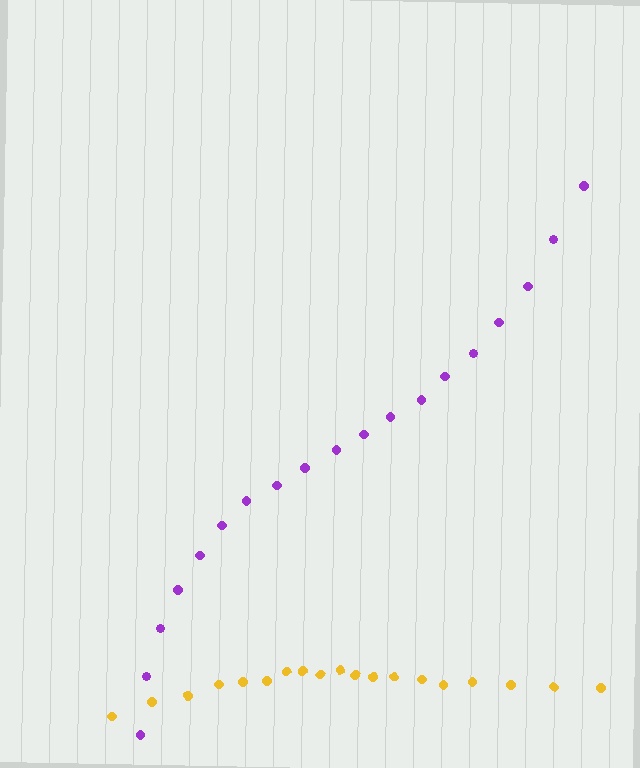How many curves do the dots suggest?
There are 2 distinct paths.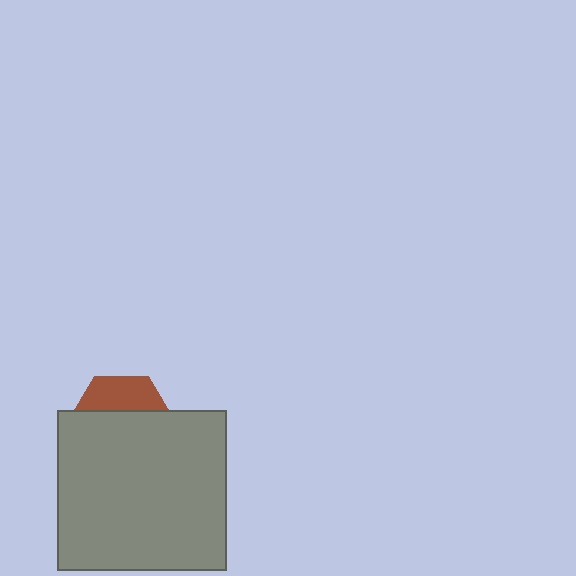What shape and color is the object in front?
The object in front is a gray rectangle.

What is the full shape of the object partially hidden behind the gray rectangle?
The partially hidden object is a brown hexagon.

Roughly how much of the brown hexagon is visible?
A small part of it is visible (roughly 32%).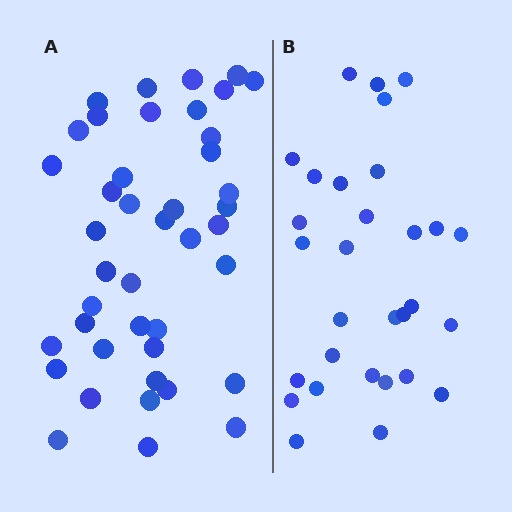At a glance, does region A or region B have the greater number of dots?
Region A (the left region) has more dots.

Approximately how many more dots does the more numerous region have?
Region A has roughly 12 or so more dots than region B.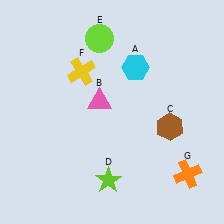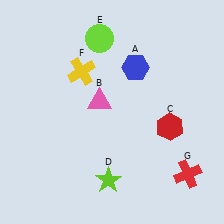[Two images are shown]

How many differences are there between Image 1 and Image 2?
There are 3 differences between the two images.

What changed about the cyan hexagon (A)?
In Image 1, A is cyan. In Image 2, it changed to blue.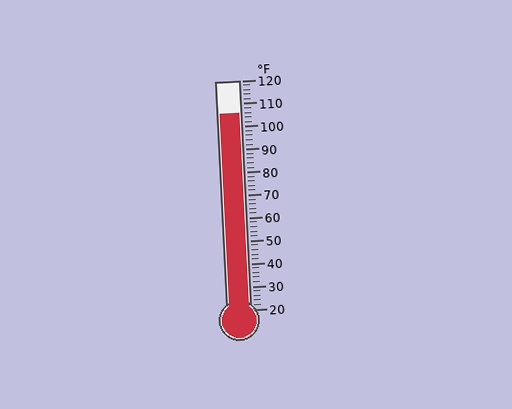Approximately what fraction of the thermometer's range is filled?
The thermometer is filled to approximately 85% of its range.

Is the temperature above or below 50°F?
The temperature is above 50°F.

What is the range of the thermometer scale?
The thermometer scale ranges from 20°F to 120°F.